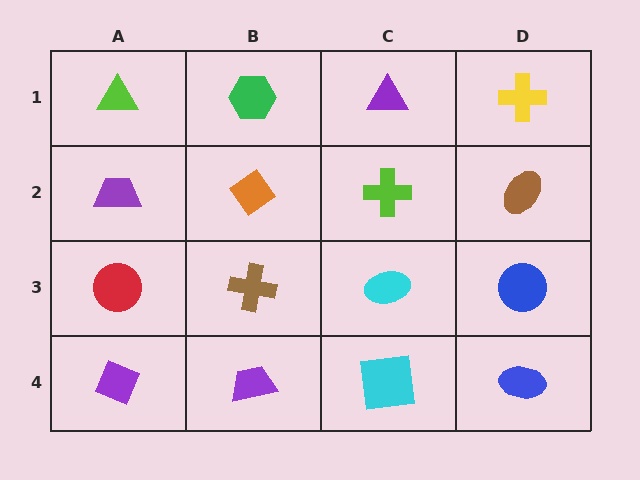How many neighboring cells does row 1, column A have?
2.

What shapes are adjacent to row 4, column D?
A blue circle (row 3, column D), a cyan square (row 4, column C).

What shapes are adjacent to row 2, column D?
A yellow cross (row 1, column D), a blue circle (row 3, column D), a lime cross (row 2, column C).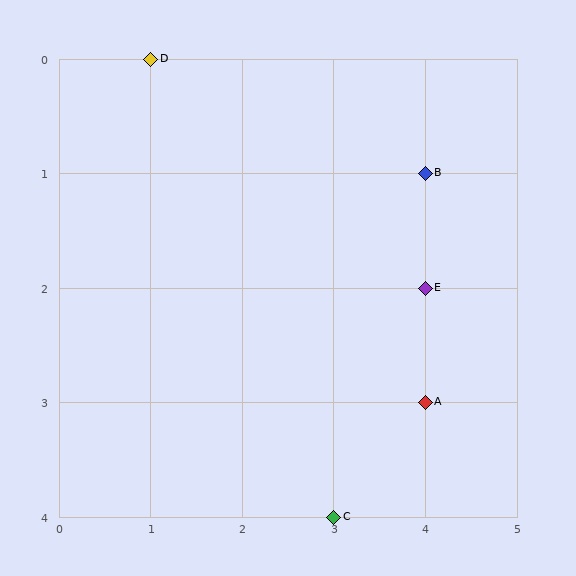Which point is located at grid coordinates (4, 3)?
Point A is at (4, 3).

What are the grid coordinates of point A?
Point A is at grid coordinates (4, 3).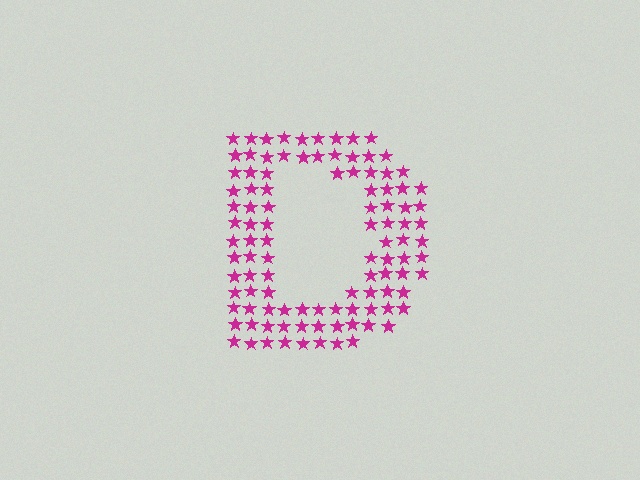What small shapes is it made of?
It is made of small stars.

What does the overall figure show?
The overall figure shows the letter D.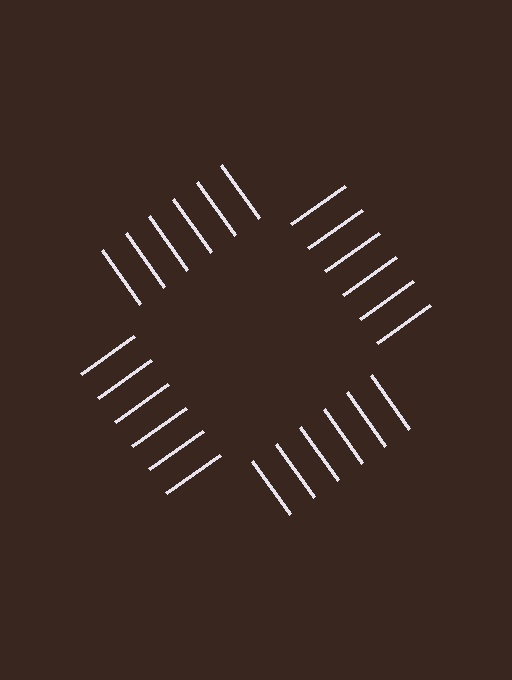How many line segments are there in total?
24 — 6 along each of the 4 edges.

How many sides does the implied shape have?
4 sides — the line-ends trace a square.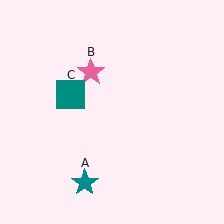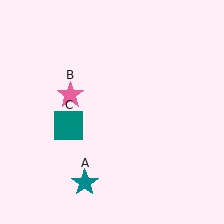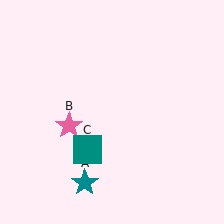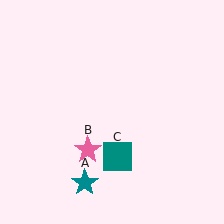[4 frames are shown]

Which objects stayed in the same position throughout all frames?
Teal star (object A) remained stationary.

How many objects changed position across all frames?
2 objects changed position: pink star (object B), teal square (object C).